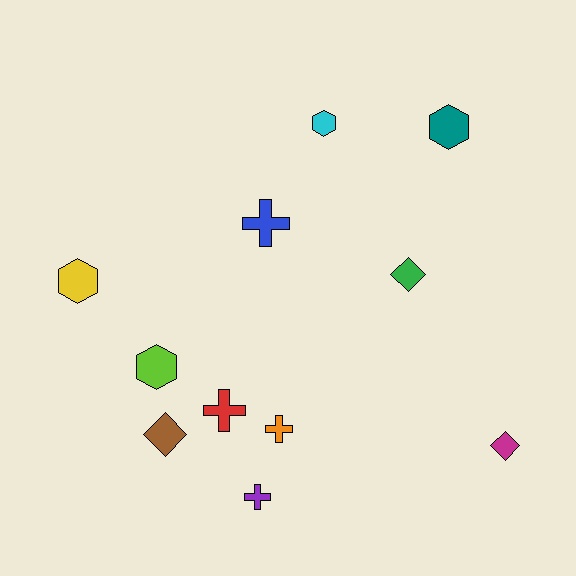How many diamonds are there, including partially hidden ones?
There are 3 diamonds.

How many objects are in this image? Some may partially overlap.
There are 11 objects.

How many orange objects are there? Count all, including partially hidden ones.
There is 1 orange object.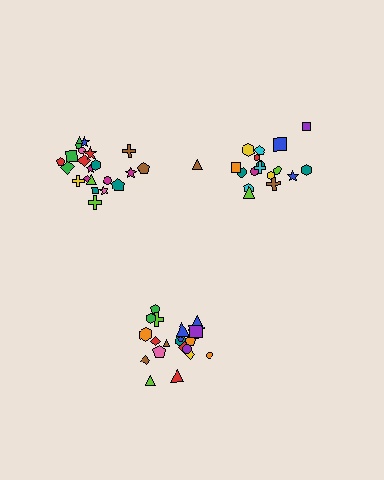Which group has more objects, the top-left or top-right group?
The top-left group.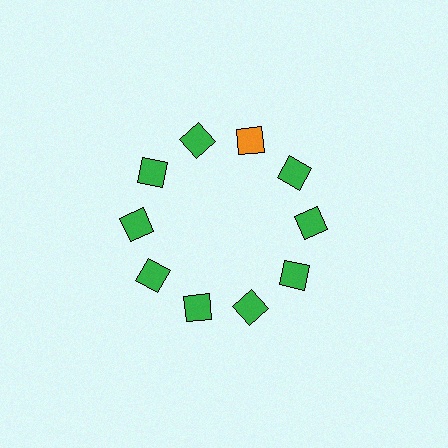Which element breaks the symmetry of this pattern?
The orange square at roughly the 1 o'clock position breaks the symmetry. All other shapes are green squares.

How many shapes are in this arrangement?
There are 10 shapes arranged in a ring pattern.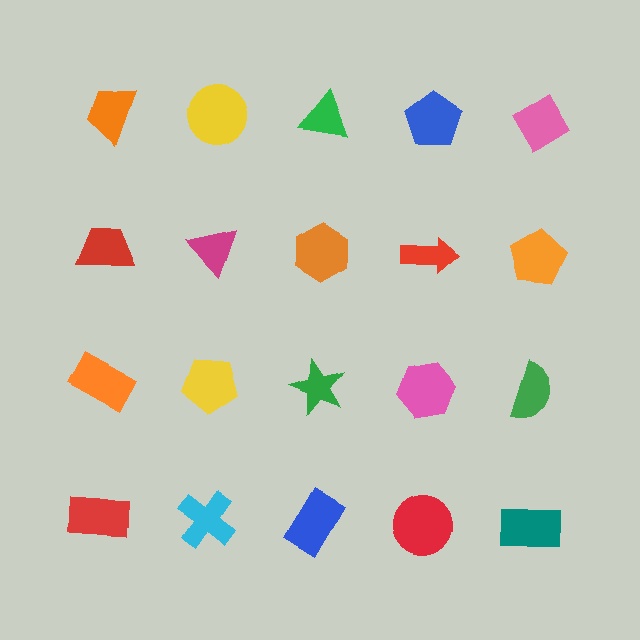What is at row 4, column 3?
A blue rectangle.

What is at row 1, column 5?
A pink diamond.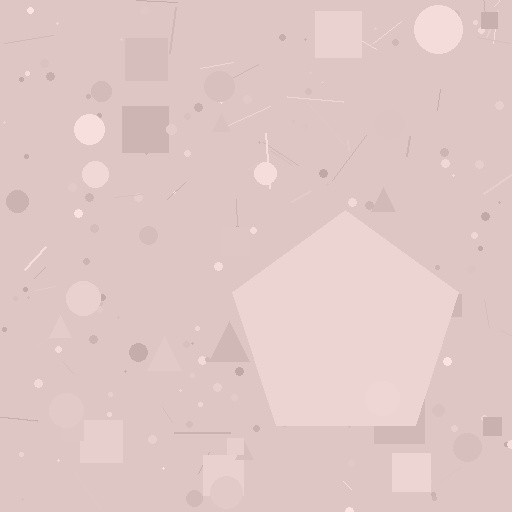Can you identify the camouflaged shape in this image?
The camouflaged shape is a pentagon.